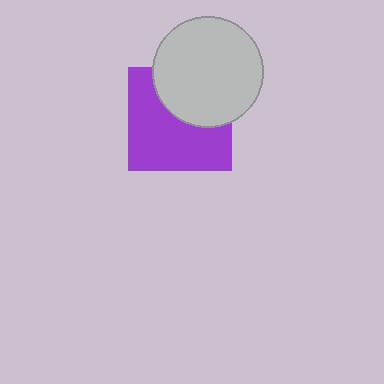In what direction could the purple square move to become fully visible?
The purple square could move down. That would shift it out from behind the light gray circle entirely.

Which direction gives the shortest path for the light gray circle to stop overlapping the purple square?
Moving up gives the shortest separation.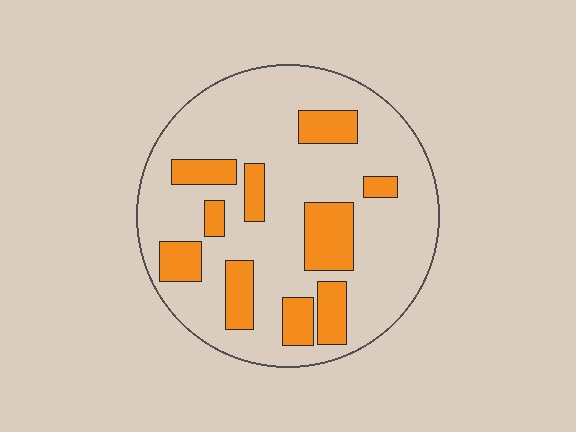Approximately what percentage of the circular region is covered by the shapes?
Approximately 25%.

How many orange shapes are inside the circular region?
10.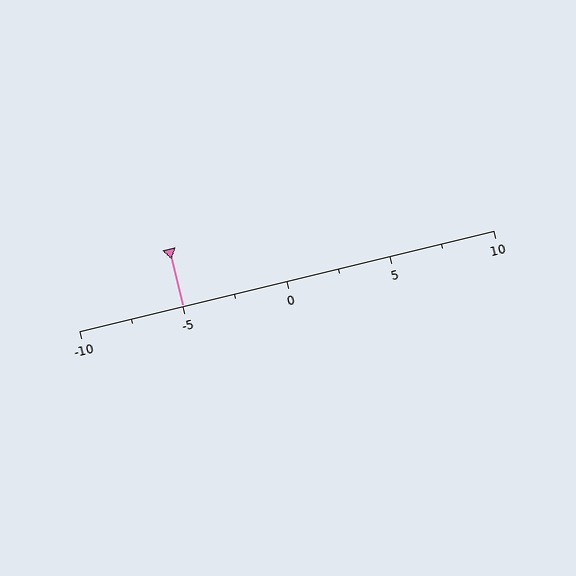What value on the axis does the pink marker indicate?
The marker indicates approximately -5.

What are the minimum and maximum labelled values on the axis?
The axis runs from -10 to 10.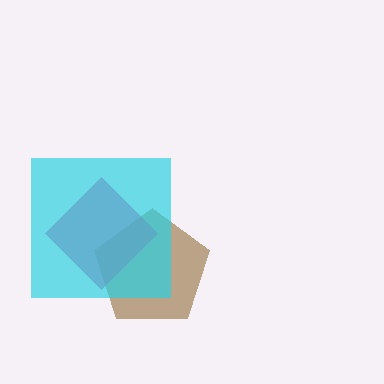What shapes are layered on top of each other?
The layered shapes are: a brown pentagon, a magenta diamond, a cyan square.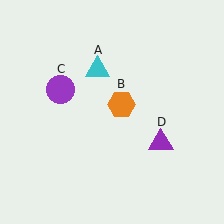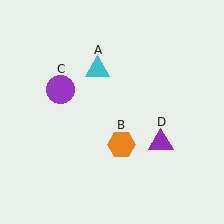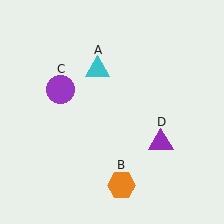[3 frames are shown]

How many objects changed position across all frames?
1 object changed position: orange hexagon (object B).